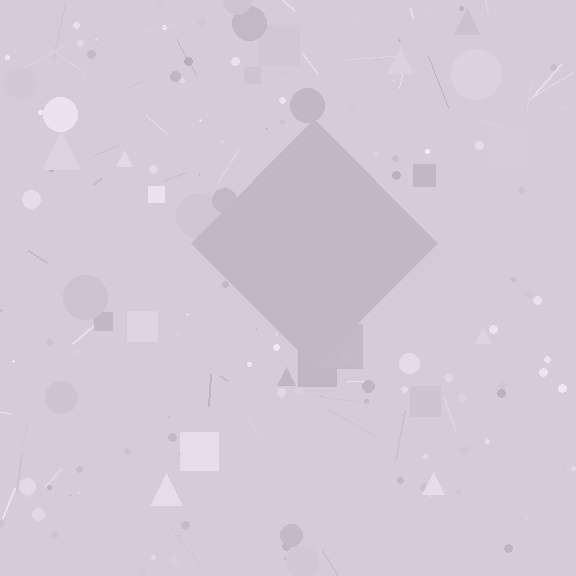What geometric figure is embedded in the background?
A diamond is embedded in the background.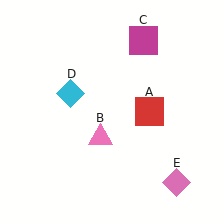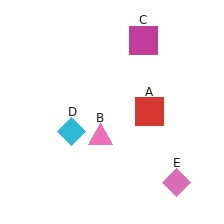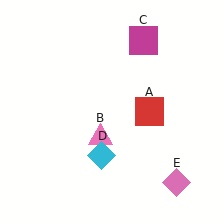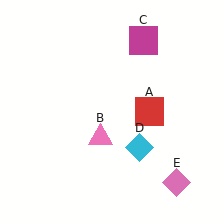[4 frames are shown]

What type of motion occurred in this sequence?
The cyan diamond (object D) rotated counterclockwise around the center of the scene.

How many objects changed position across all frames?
1 object changed position: cyan diamond (object D).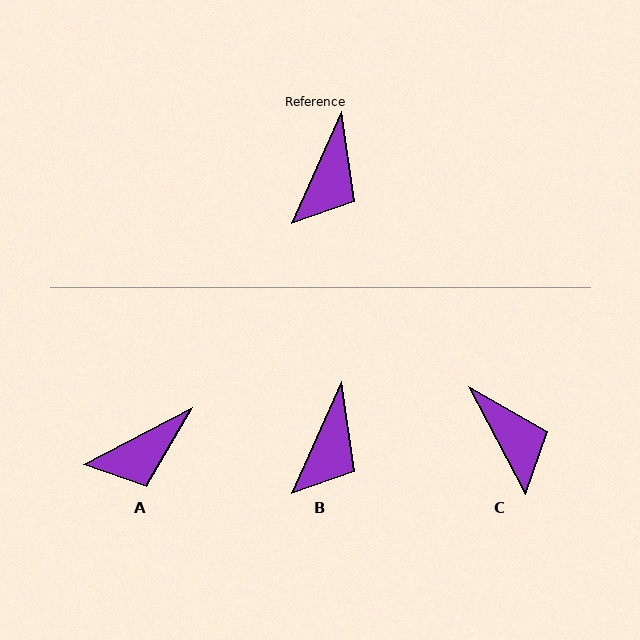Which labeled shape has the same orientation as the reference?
B.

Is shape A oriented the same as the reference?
No, it is off by about 39 degrees.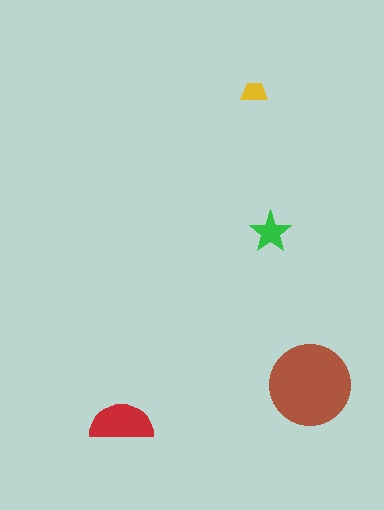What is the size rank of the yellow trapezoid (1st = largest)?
4th.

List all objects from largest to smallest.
The brown circle, the red semicircle, the green star, the yellow trapezoid.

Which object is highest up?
The yellow trapezoid is topmost.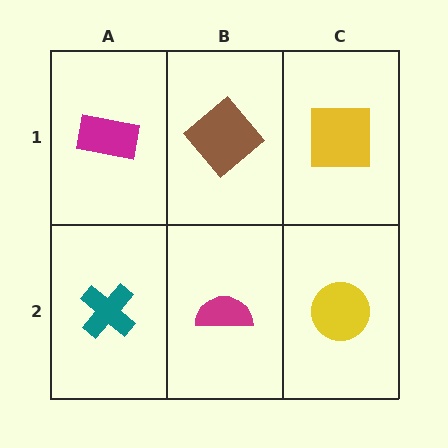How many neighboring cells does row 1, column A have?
2.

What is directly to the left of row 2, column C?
A magenta semicircle.